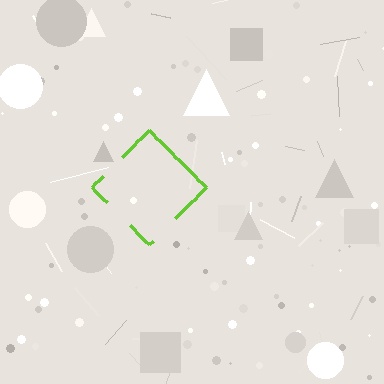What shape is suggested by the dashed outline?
The dashed outline suggests a diamond.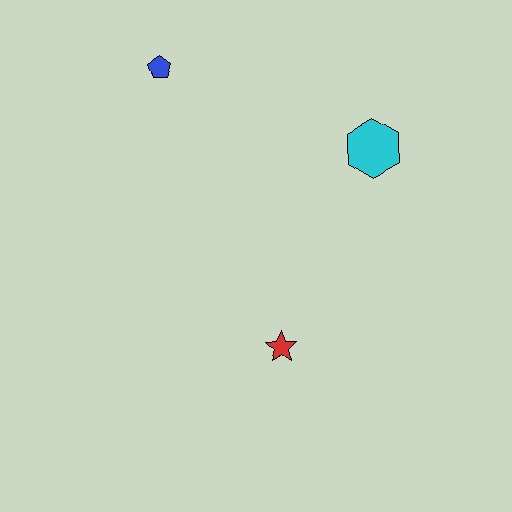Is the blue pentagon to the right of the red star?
No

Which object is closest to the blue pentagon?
The cyan hexagon is closest to the blue pentagon.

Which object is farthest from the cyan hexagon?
The blue pentagon is farthest from the cyan hexagon.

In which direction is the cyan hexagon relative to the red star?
The cyan hexagon is above the red star.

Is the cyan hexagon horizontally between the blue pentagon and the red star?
No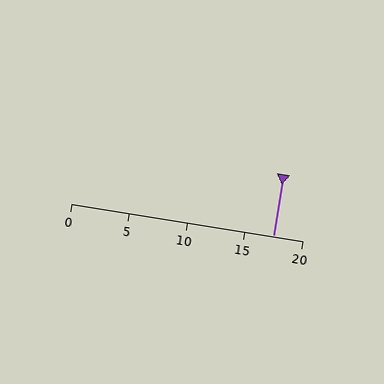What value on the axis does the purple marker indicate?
The marker indicates approximately 17.5.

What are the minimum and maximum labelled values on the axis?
The axis runs from 0 to 20.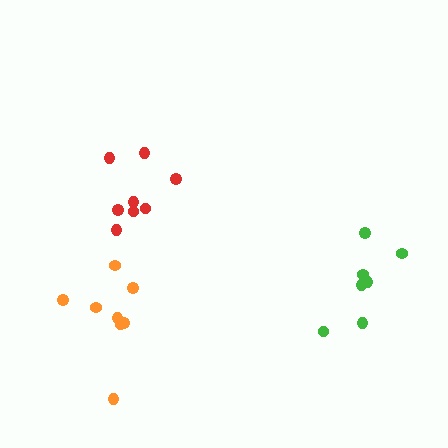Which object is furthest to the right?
The green cluster is rightmost.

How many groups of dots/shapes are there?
There are 3 groups.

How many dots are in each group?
Group 1: 8 dots, Group 2: 7 dots, Group 3: 8 dots (23 total).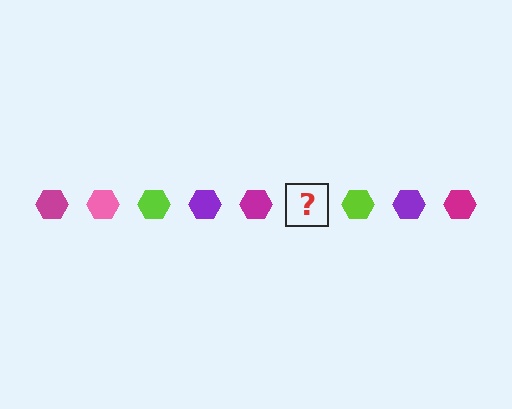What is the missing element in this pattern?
The missing element is a pink hexagon.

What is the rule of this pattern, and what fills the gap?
The rule is that the pattern cycles through magenta, pink, lime, purple hexagons. The gap should be filled with a pink hexagon.